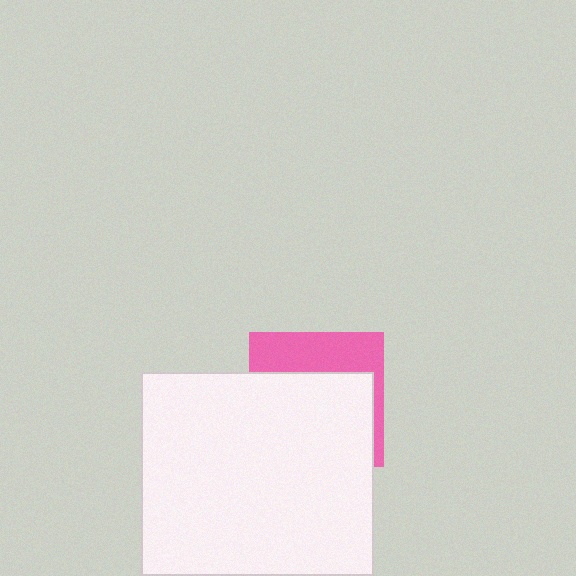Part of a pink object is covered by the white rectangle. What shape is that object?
It is a square.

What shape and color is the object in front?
The object in front is a white rectangle.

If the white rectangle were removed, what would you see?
You would see the complete pink square.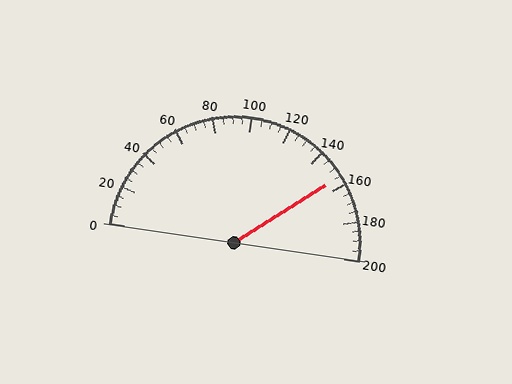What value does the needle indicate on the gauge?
The needle indicates approximately 155.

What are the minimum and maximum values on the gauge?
The gauge ranges from 0 to 200.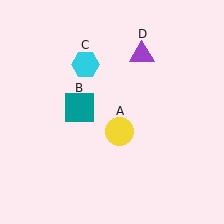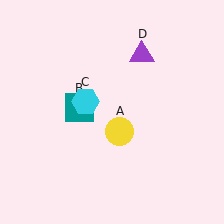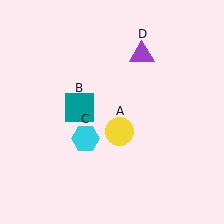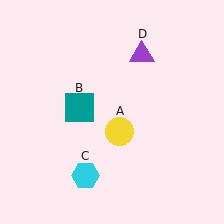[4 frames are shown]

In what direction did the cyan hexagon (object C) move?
The cyan hexagon (object C) moved down.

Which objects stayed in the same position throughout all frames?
Yellow circle (object A) and teal square (object B) and purple triangle (object D) remained stationary.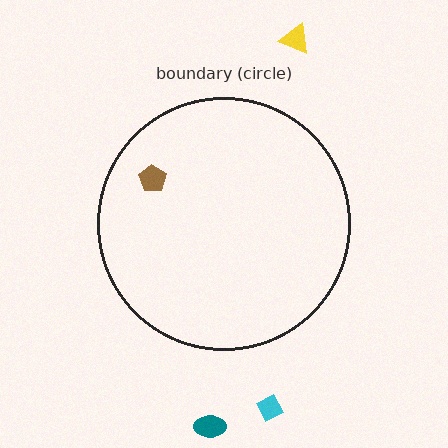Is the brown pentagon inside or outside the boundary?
Inside.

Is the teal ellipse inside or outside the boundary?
Outside.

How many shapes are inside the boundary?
1 inside, 3 outside.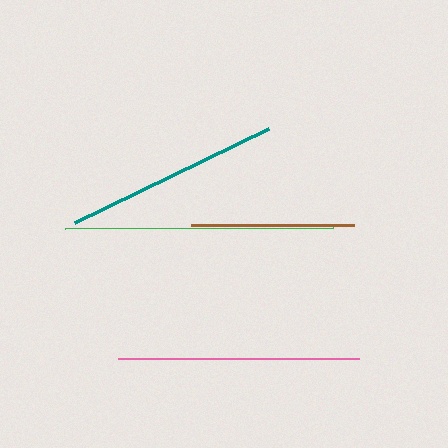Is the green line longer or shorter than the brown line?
The green line is longer than the brown line.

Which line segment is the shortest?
The brown line is the shortest at approximately 163 pixels.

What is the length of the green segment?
The green segment is approximately 268 pixels long.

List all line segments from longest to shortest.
From longest to shortest: green, pink, teal, brown.